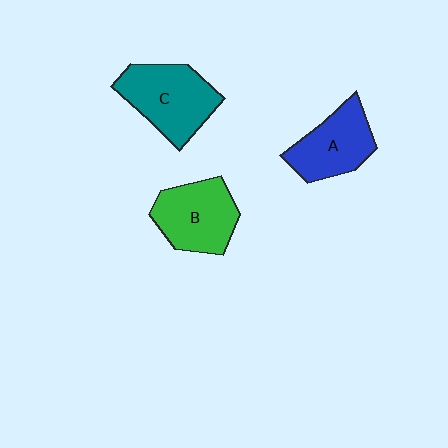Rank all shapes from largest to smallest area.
From largest to smallest: C (teal), B (green), A (blue).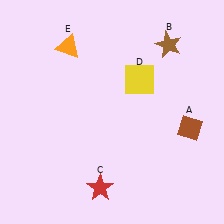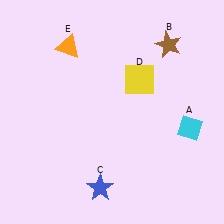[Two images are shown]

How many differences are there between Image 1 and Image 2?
There are 2 differences between the two images.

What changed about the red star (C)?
In Image 1, C is red. In Image 2, it changed to blue.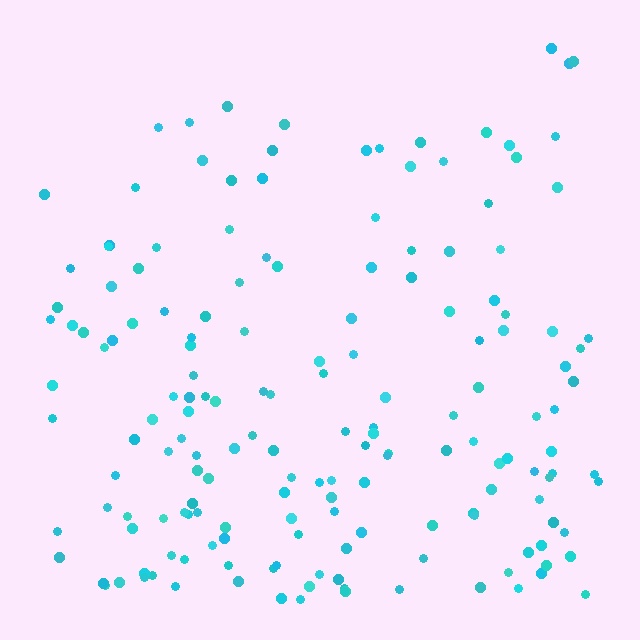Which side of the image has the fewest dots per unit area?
The top.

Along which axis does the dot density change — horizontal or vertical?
Vertical.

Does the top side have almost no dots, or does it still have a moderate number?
Still a moderate number, just noticeably fewer than the bottom.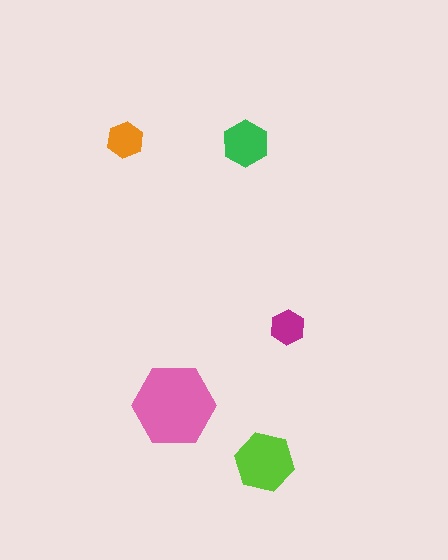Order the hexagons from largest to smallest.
the pink one, the lime one, the green one, the orange one, the magenta one.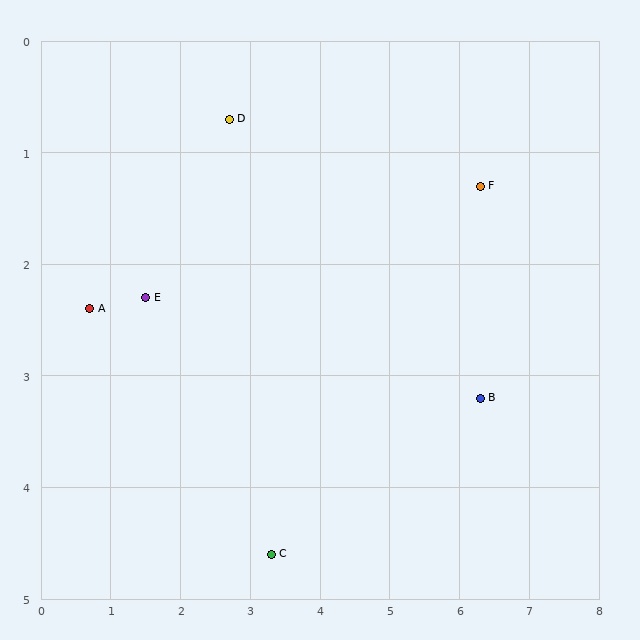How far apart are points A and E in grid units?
Points A and E are about 0.8 grid units apart.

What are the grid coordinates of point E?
Point E is at approximately (1.5, 2.3).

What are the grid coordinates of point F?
Point F is at approximately (6.3, 1.3).